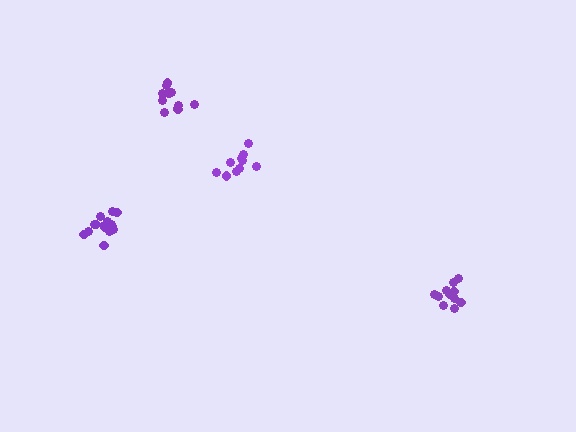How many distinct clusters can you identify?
There are 4 distinct clusters.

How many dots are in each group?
Group 1: 11 dots, Group 2: 15 dots, Group 3: 12 dots, Group 4: 10 dots (48 total).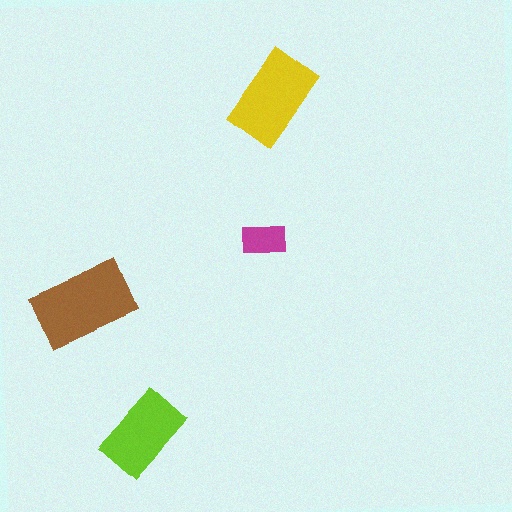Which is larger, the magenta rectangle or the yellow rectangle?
The yellow one.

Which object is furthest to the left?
The brown rectangle is leftmost.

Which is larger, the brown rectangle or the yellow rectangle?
The brown one.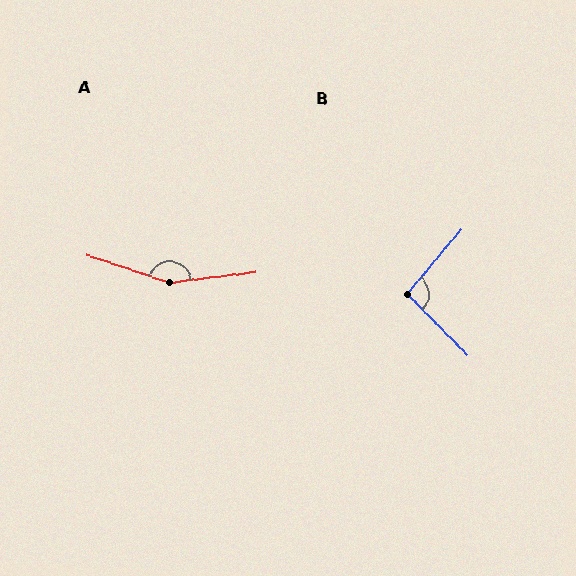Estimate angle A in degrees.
Approximately 155 degrees.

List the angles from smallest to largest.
B (95°), A (155°).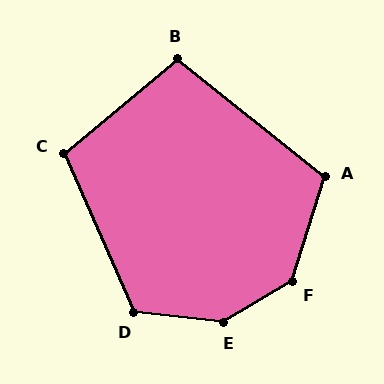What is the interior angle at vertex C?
Approximately 106 degrees (obtuse).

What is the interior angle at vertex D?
Approximately 120 degrees (obtuse).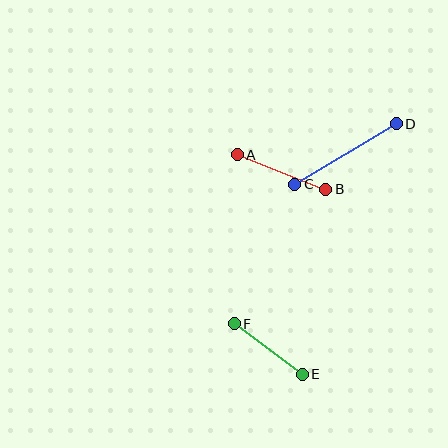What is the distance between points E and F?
The distance is approximately 85 pixels.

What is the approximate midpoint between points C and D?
The midpoint is at approximately (345, 154) pixels.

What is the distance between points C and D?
The distance is approximately 118 pixels.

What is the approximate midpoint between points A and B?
The midpoint is at approximately (282, 172) pixels.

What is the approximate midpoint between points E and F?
The midpoint is at approximately (268, 349) pixels.